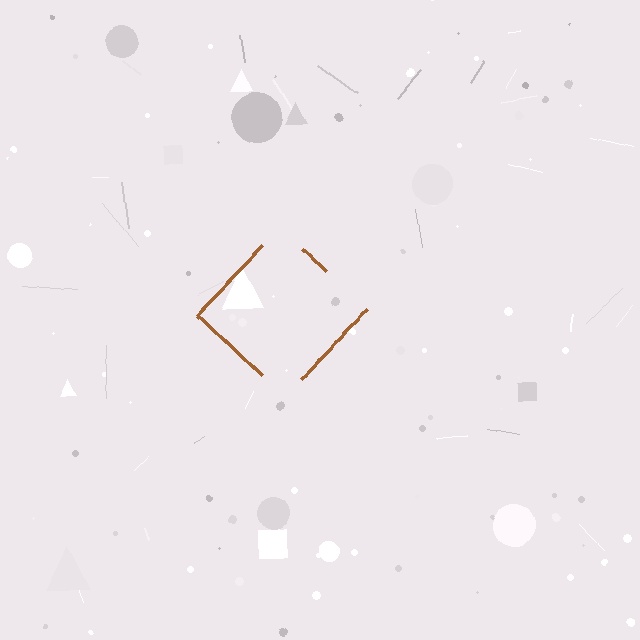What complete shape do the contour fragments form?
The contour fragments form a diamond.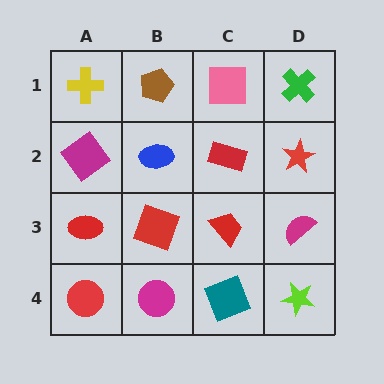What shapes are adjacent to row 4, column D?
A magenta semicircle (row 3, column D), a teal square (row 4, column C).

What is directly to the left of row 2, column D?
A red rectangle.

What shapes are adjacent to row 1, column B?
A blue ellipse (row 2, column B), a yellow cross (row 1, column A), a pink square (row 1, column C).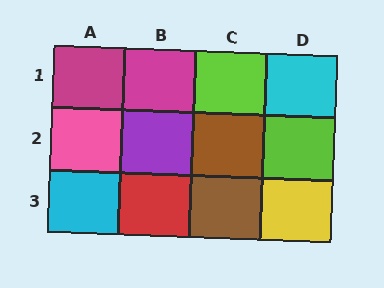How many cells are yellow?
1 cell is yellow.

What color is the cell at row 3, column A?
Cyan.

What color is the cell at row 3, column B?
Red.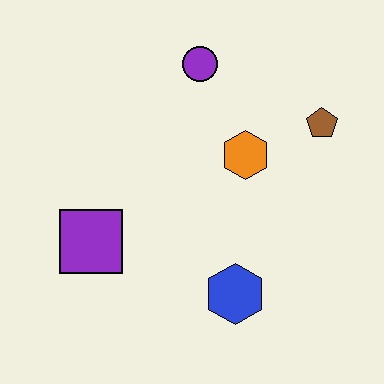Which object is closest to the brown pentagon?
The orange hexagon is closest to the brown pentagon.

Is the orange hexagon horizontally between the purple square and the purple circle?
No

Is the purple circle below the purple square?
No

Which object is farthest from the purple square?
The brown pentagon is farthest from the purple square.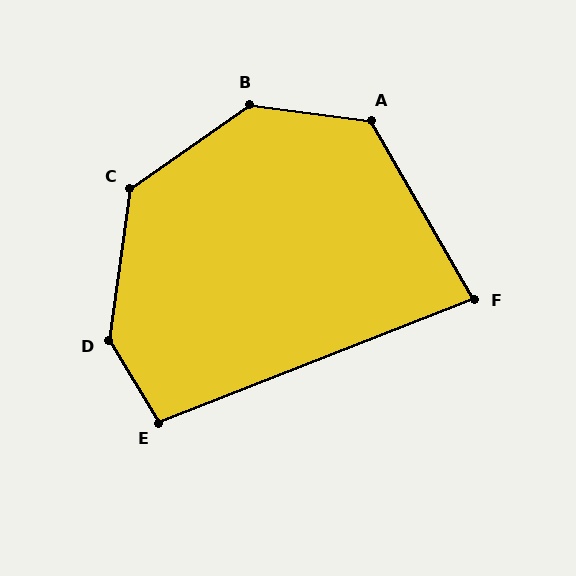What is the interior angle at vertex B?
Approximately 138 degrees (obtuse).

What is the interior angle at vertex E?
Approximately 100 degrees (obtuse).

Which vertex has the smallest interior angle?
F, at approximately 81 degrees.